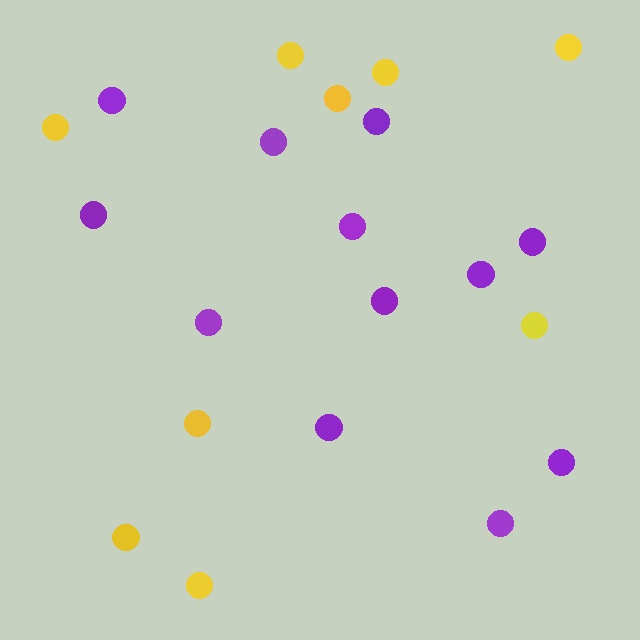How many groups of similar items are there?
There are 2 groups: one group of yellow circles (9) and one group of purple circles (12).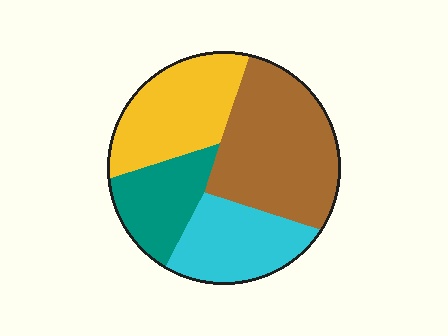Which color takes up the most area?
Brown, at roughly 35%.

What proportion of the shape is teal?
Teal takes up about one sixth (1/6) of the shape.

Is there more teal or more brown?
Brown.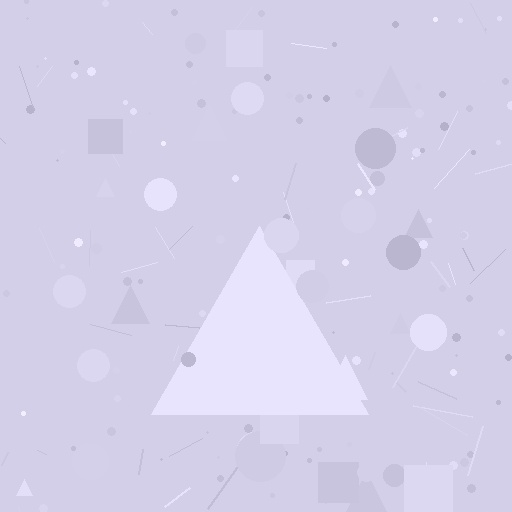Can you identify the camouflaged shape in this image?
The camouflaged shape is a triangle.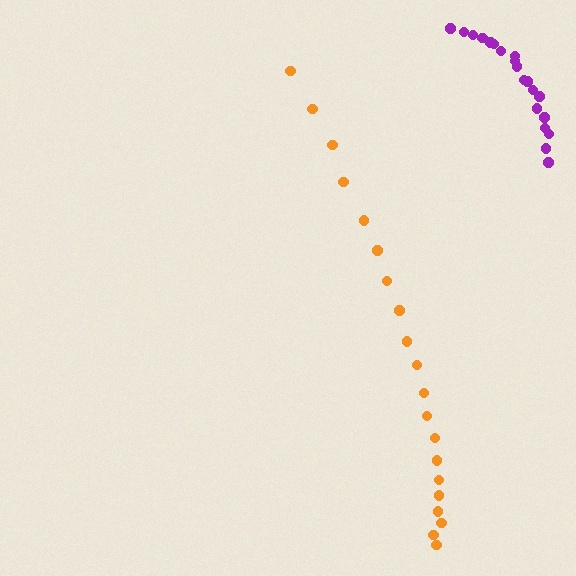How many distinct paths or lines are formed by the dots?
There are 2 distinct paths.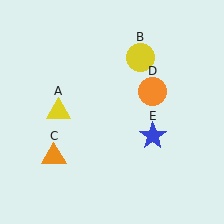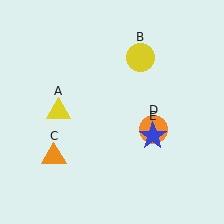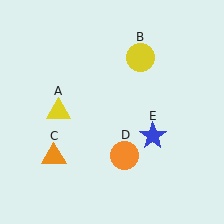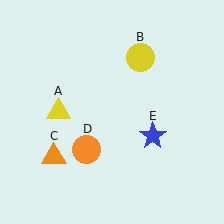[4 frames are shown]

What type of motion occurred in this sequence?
The orange circle (object D) rotated clockwise around the center of the scene.